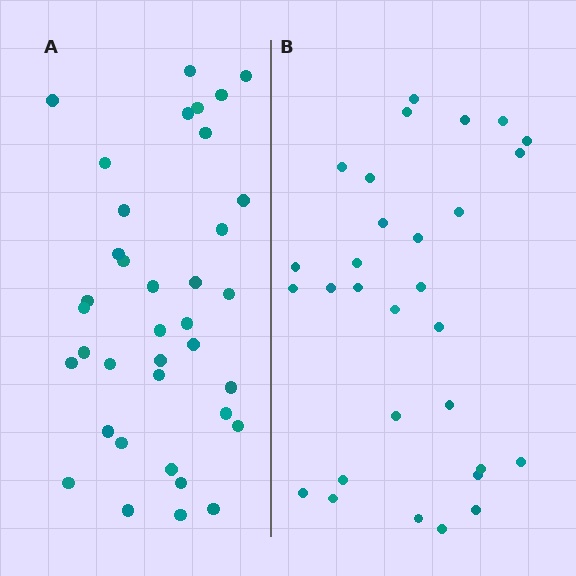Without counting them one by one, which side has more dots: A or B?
Region A (the left region) has more dots.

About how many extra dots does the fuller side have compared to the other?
Region A has roughly 8 or so more dots than region B.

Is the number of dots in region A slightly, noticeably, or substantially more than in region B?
Region A has only slightly more — the two regions are fairly close. The ratio is roughly 1.2 to 1.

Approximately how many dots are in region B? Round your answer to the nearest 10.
About 30 dots.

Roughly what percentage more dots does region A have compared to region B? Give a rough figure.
About 25% more.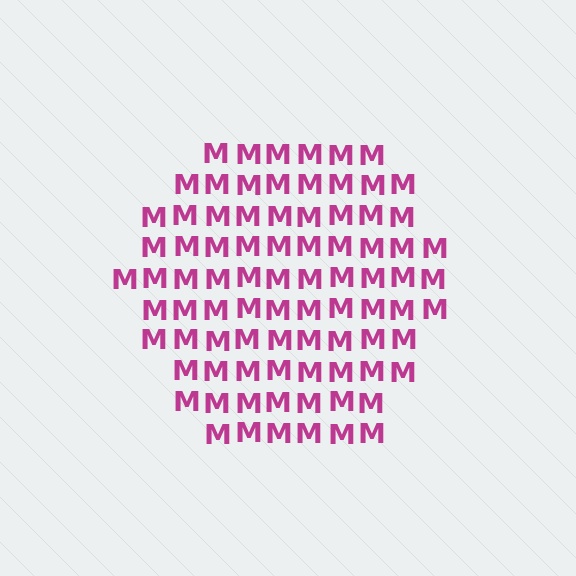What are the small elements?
The small elements are letter M's.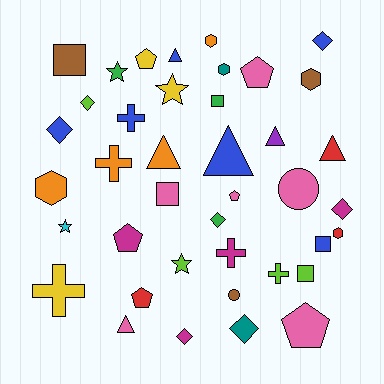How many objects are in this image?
There are 40 objects.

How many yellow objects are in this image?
There are 3 yellow objects.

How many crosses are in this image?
There are 5 crosses.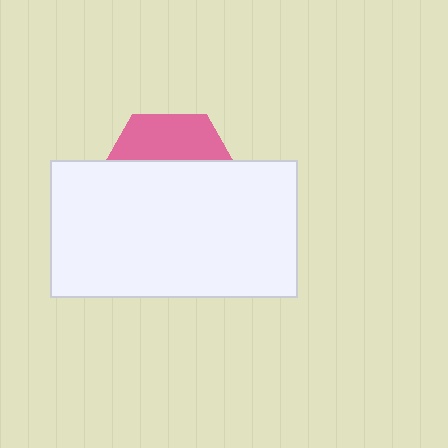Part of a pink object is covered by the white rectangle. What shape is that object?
It is a hexagon.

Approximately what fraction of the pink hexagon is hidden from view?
Roughly 68% of the pink hexagon is hidden behind the white rectangle.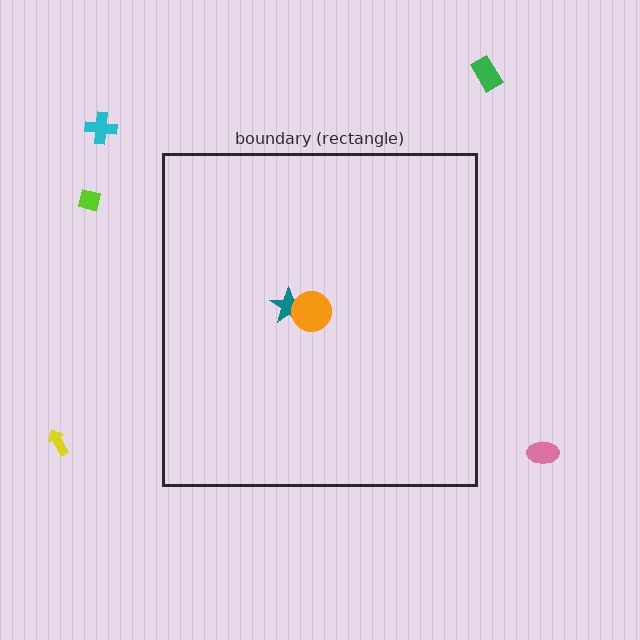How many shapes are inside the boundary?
2 inside, 5 outside.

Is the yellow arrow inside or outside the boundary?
Outside.